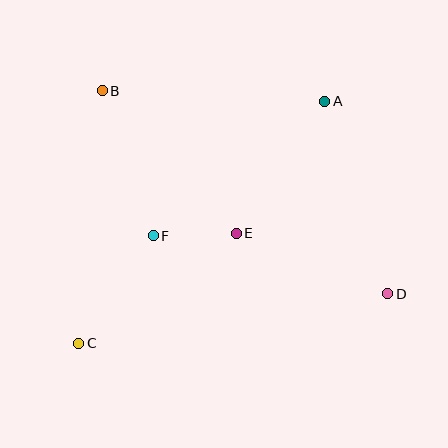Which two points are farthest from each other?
Points B and D are farthest from each other.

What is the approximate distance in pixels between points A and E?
The distance between A and E is approximately 159 pixels.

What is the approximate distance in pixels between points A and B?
The distance between A and B is approximately 223 pixels.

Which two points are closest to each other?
Points E and F are closest to each other.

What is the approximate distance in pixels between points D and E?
The distance between D and E is approximately 163 pixels.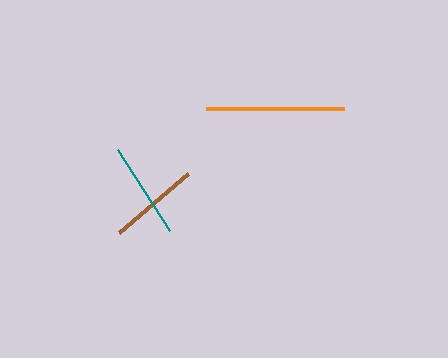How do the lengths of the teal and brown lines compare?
The teal and brown lines are approximately the same length.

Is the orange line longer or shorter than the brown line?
The orange line is longer than the brown line.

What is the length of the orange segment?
The orange segment is approximately 138 pixels long.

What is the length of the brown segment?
The brown segment is approximately 91 pixels long.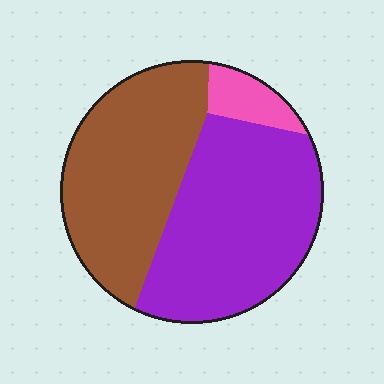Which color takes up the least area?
Pink, at roughly 5%.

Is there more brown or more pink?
Brown.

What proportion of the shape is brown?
Brown covers around 45% of the shape.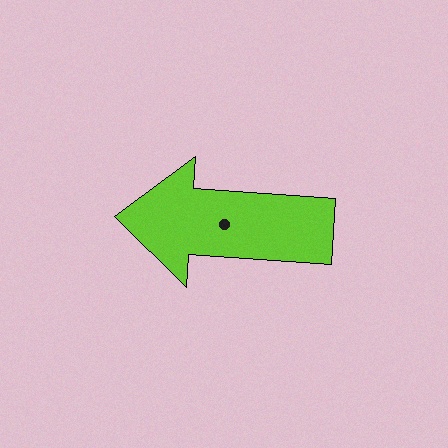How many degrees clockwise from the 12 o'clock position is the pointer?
Approximately 274 degrees.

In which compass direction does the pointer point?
West.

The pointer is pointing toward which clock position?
Roughly 9 o'clock.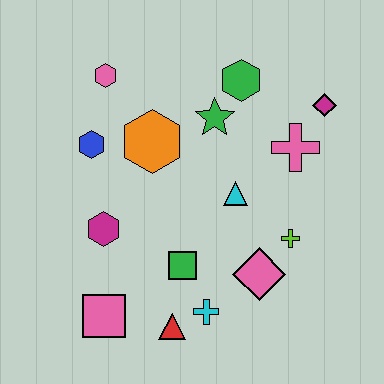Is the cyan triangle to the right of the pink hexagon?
Yes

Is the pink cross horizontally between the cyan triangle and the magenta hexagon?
No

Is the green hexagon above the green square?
Yes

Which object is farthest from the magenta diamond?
The pink square is farthest from the magenta diamond.